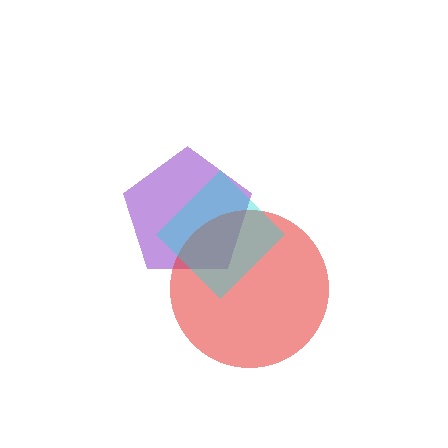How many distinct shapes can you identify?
There are 3 distinct shapes: a purple pentagon, a red circle, a cyan diamond.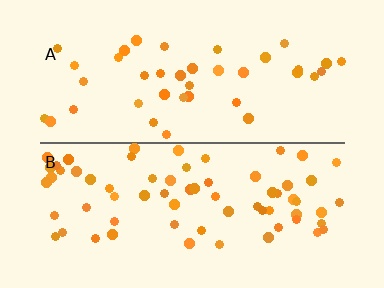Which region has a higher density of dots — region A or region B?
B (the bottom).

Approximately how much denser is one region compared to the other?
Approximately 1.7× — region B over region A.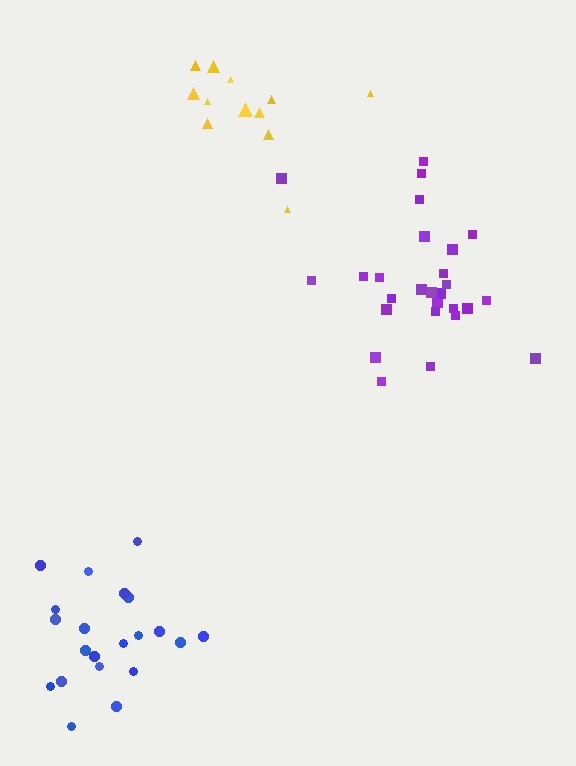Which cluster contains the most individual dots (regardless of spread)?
Purple (27).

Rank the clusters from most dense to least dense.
blue, yellow, purple.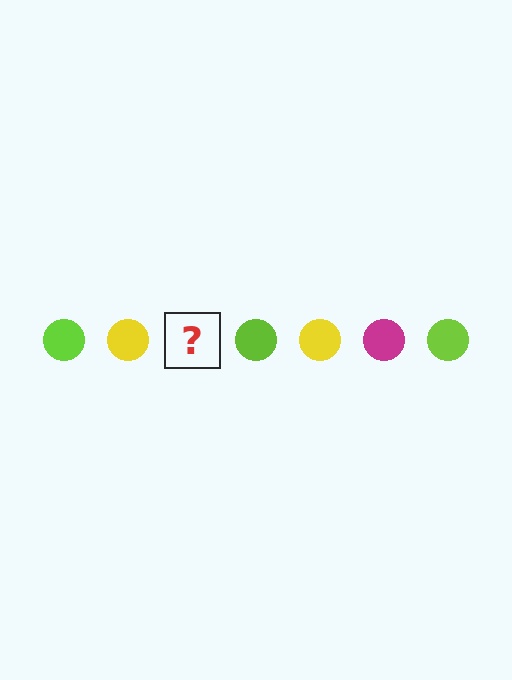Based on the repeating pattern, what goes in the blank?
The blank should be a magenta circle.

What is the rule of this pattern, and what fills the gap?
The rule is that the pattern cycles through lime, yellow, magenta circles. The gap should be filled with a magenta circle.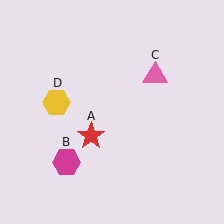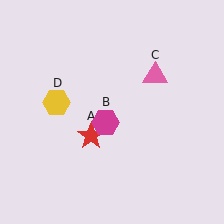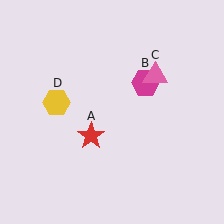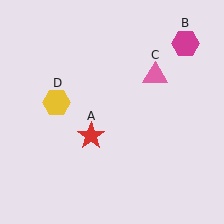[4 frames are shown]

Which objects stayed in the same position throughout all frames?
Red star (object A) and pink triangle (object C) and yellow hexagon (object D) remained stationary.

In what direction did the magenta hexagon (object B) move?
The magenta hexagon (object B) moved up and to the right.